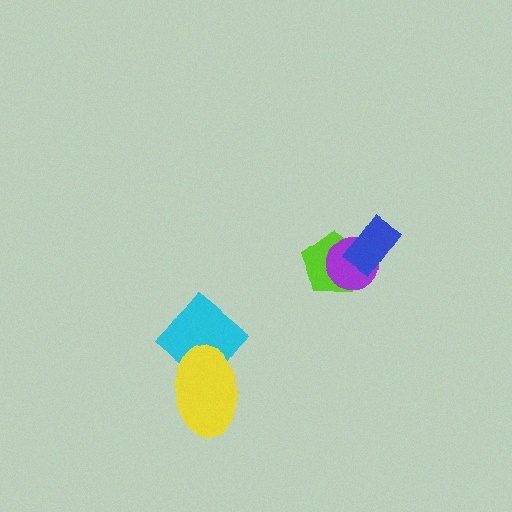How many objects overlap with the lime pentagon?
2 objects overlap with the lime pentagon.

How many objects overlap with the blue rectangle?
2 objects overlap with the blue rectangle.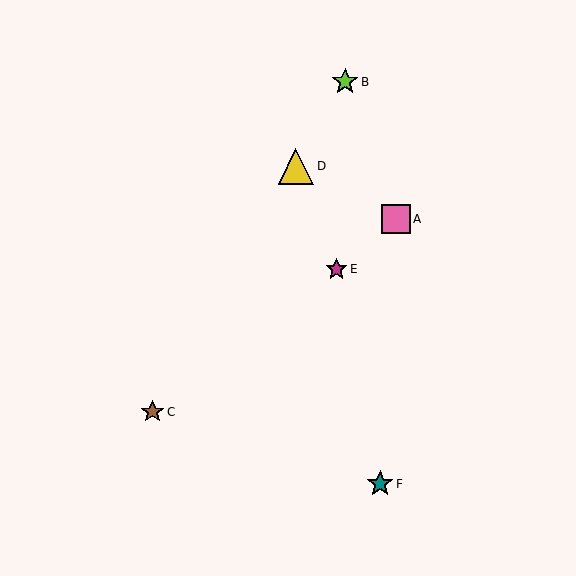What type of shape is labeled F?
Shape F is a teal star.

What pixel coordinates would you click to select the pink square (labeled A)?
Click at (396, 219) to select the pink square A.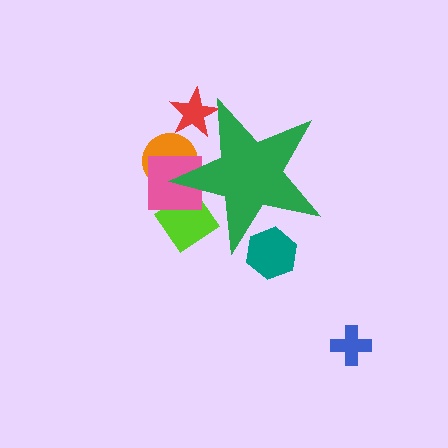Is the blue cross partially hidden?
No, the blue cross is fully visible.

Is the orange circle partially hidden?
Yes, the orange circle is partially hidden behind the green star.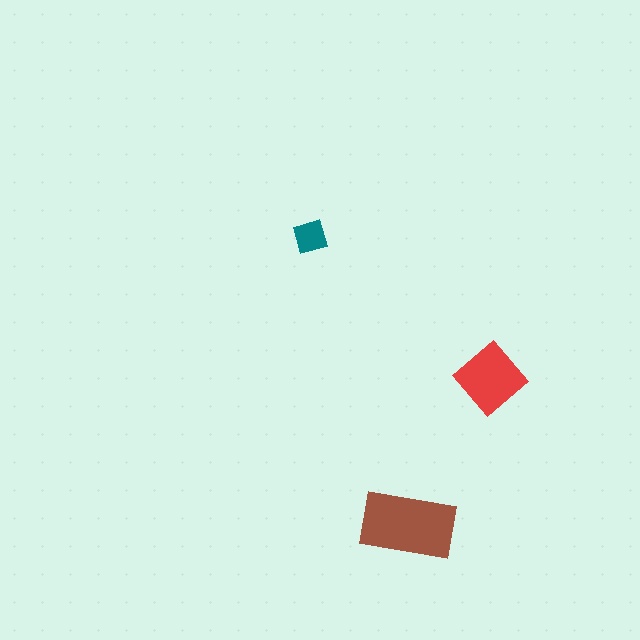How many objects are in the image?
There are 3 objects in the image.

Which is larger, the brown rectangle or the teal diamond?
The brown rectangle.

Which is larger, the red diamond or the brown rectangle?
The brown rectangle.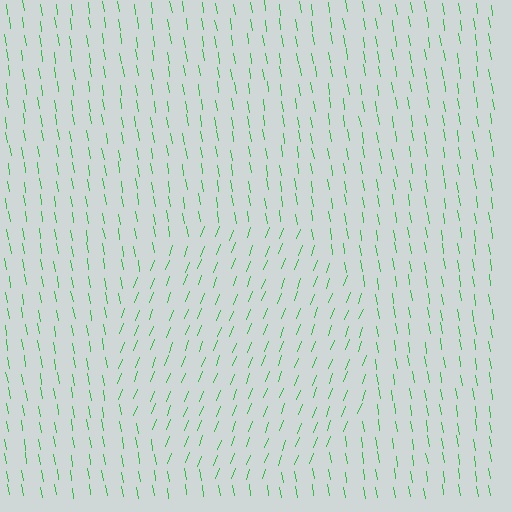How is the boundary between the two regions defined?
The boundary is defined purely by a change in line orientation (approximately 30 degrees difference). All lines are the same color and thickness.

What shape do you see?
I see a circle.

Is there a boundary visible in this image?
Yes, there is a texture boundary formed by a change in line orientation.